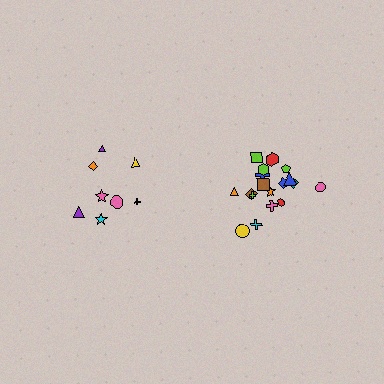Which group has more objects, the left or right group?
The right group.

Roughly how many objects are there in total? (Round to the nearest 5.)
Roughly 25 objects in total.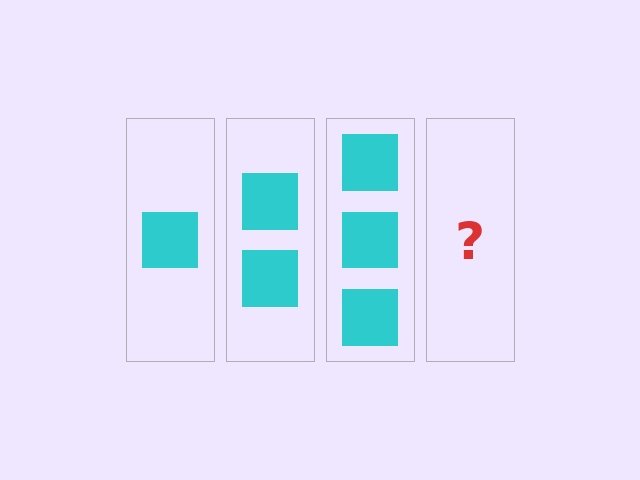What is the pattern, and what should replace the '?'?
The pattern is that each step adds one more square. The '?' should be 4 squares.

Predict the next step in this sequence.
The next step is 4 squares.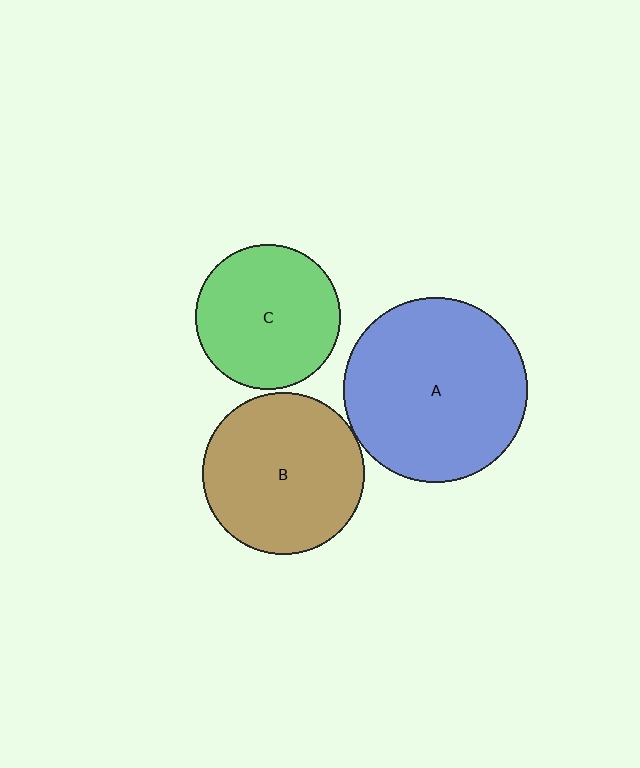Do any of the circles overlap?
No, none of the circles overlap.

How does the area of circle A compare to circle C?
Approximately 1.6 times.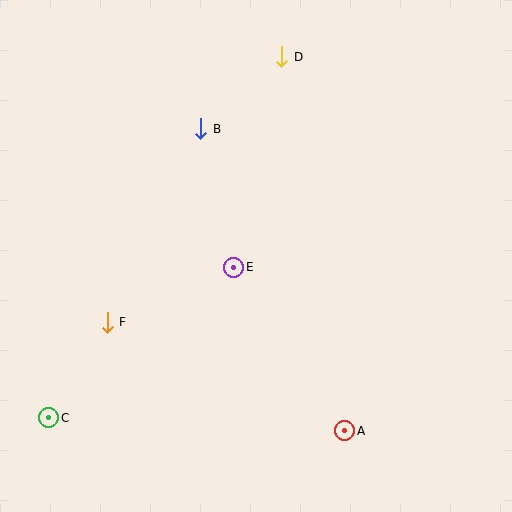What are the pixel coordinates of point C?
Point C is at (49, 418).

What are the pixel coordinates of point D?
Point D is at (282, 57).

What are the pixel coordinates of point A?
Point A is at (345, 431).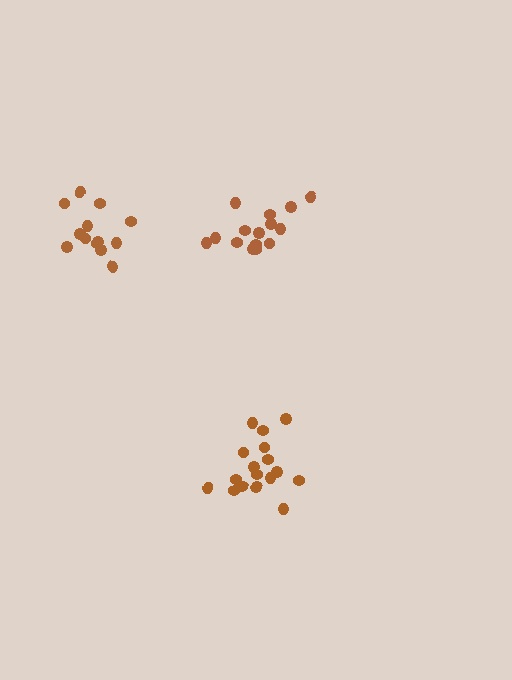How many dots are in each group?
Group 1: 13 dots, Group 2: 15 dots, Group 3: 17 dots (45 total).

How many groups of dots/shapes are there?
There are 3 groups.